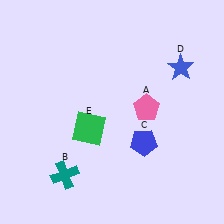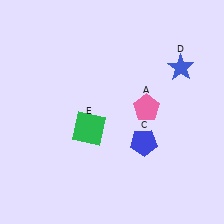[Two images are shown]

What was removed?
The teal cross (B) was removed in Image 2.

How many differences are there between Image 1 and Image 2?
There is 1 difference between the two images.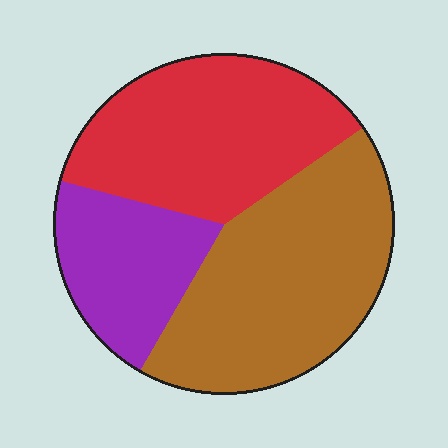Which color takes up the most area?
Brown, at roughly 45%.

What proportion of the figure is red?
Red covers 36% of the figure.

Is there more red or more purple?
Red.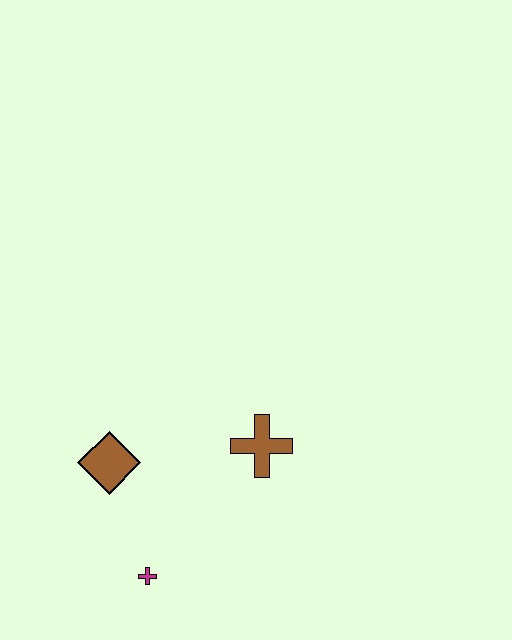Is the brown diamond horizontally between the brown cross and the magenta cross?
No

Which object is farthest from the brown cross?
The magenta cross is farthest from the brown cross.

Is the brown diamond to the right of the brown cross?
No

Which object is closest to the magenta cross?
The brown diamond is closest to the magenta cross.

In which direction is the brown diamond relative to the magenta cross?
The brown diamond is above the magenta cross.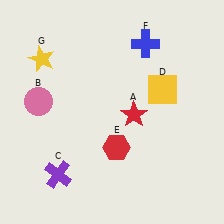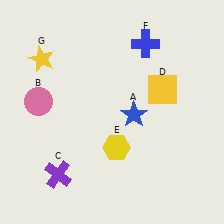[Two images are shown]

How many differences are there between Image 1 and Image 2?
There are 2 differences between the two images.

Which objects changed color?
A changed from red to blue. E changed from red to yellow.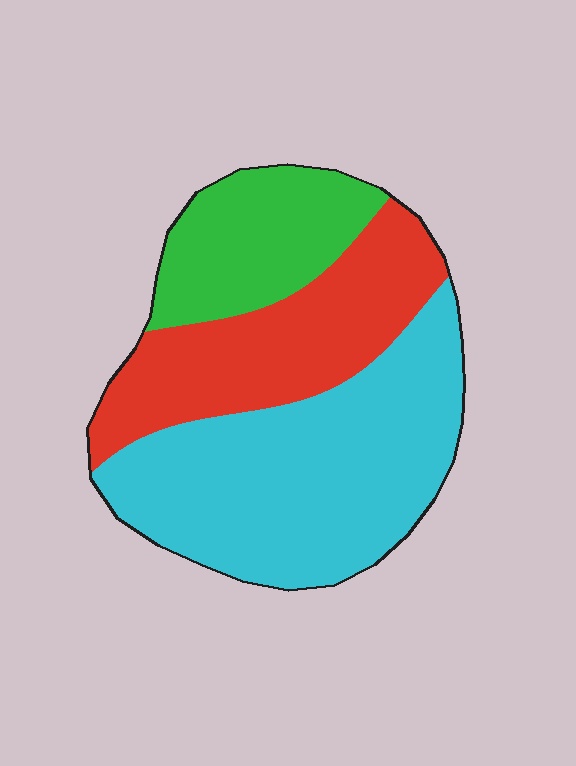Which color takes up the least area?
Green, at roughly 20%.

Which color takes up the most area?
Cyan, at roughly 50%.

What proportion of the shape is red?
Red covers about 30% of the shape.